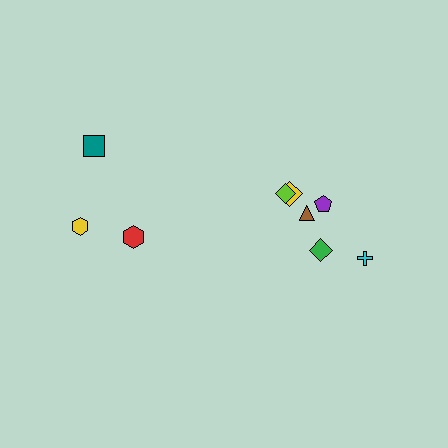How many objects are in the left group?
There are 3 objects.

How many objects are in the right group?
There are 6 objects.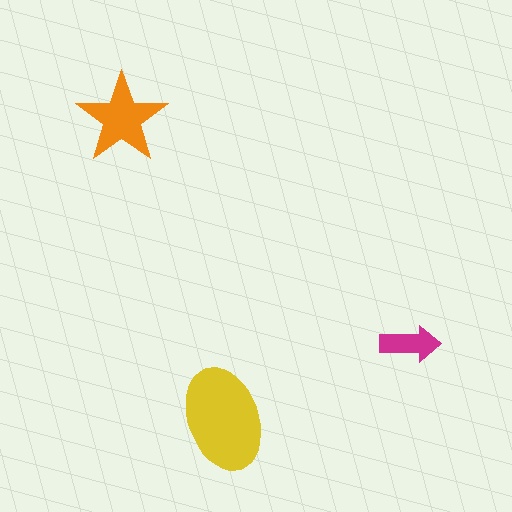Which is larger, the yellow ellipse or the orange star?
The yellow ellipse.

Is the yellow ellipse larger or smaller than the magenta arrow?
Larger.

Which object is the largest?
The yellow ellipse.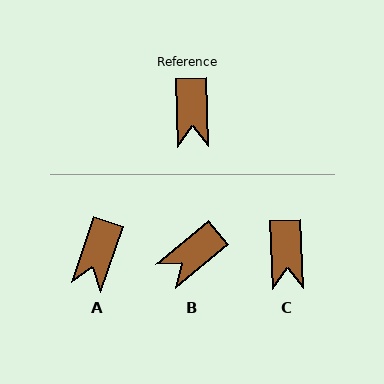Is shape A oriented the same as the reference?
No, it is off by about 21 degrees.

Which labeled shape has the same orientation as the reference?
C.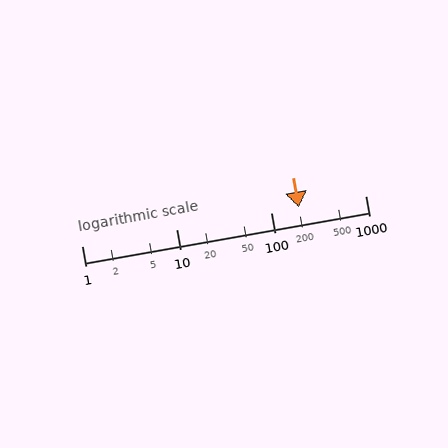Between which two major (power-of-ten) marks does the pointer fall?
The pointer is between 100 and 1000.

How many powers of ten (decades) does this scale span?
The scale spans 3 decades, from 1 to 1000.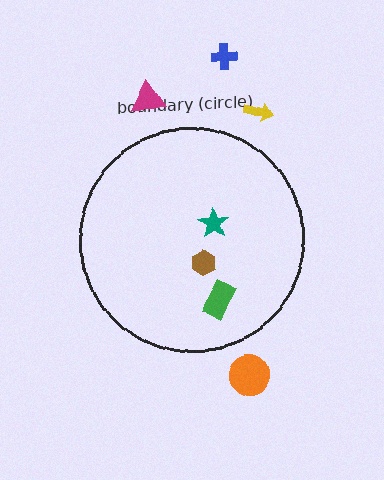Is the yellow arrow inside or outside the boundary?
Outside.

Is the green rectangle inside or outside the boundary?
Inside.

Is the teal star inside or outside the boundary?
Inside.